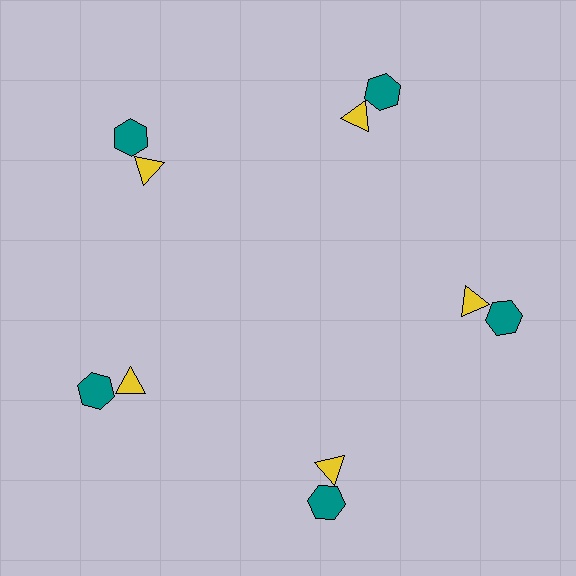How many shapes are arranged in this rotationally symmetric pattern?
There are 10 shapes, arranged in 5 groups of 2.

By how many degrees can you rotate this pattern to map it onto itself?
The pattern maps onto itself every 72 degrees of rotation.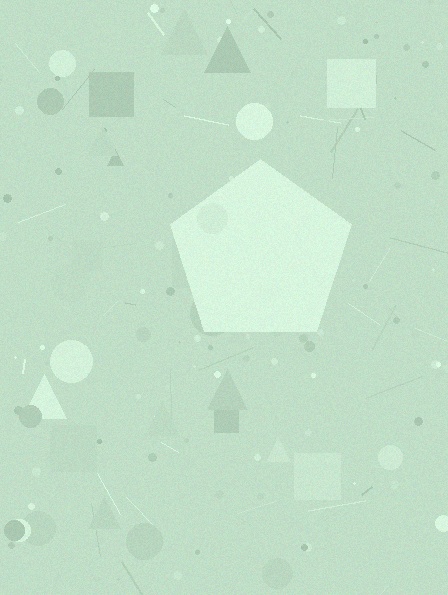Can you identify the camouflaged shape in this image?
The camouflaged shape is a pentagon.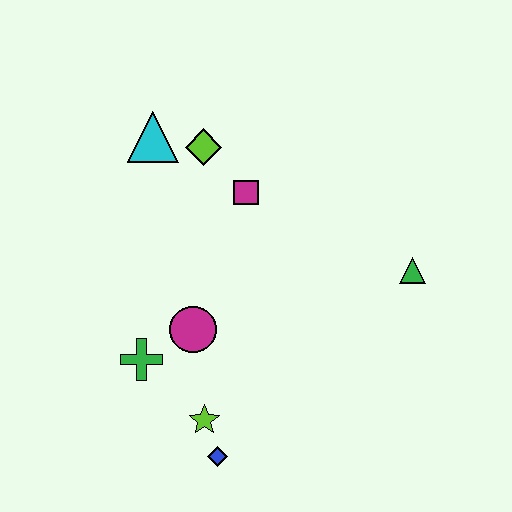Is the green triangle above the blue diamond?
Yes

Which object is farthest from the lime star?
The cyan triangle is farthest from the lime star.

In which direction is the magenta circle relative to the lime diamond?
The magenta circle is below the lime diamond.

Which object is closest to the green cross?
The magenta circle is closest to the green cross.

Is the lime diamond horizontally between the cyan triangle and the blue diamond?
Yes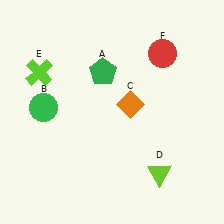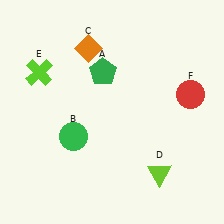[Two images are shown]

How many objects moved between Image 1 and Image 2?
3 objects moved between the two images.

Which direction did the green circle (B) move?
The green circle (B) moved right.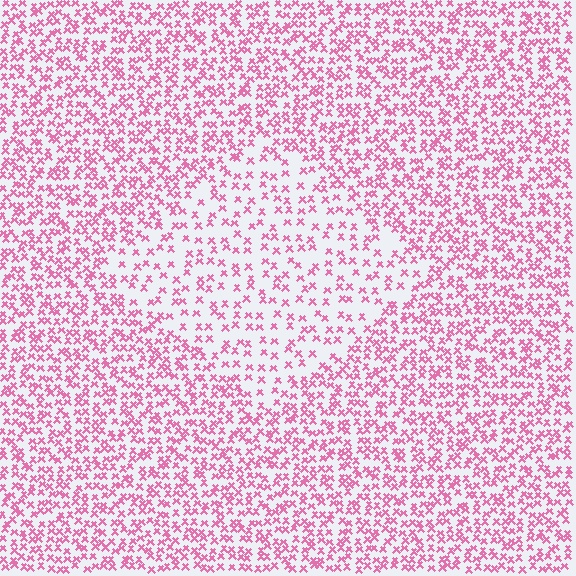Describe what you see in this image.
The image contains small pink elements arranged at two different densities. A diamond-shaped region is visible where the elements are less densely packed than the surrounding area.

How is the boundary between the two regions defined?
The boundary is defined by a change in element density (approximately 2.0x ratio). All elements are the same color, size, and shape.